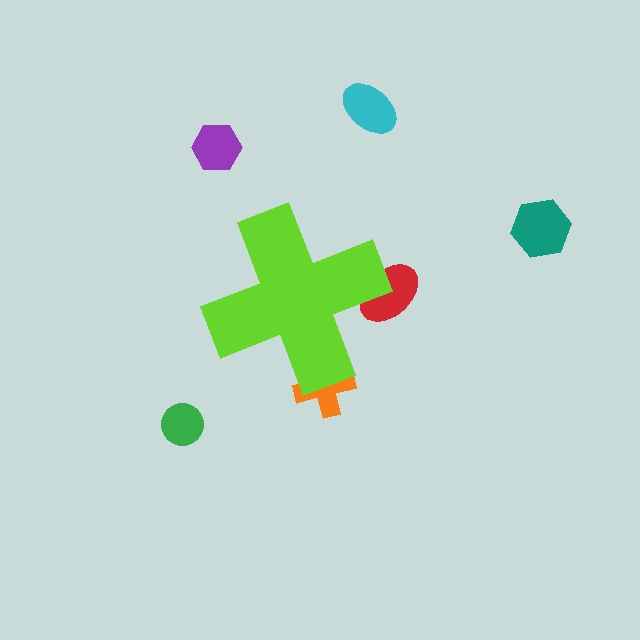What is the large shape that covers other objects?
A lime cross.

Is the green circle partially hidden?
No, the green circle is fully visible.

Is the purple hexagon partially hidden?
No, the purple hexagon is fully visible.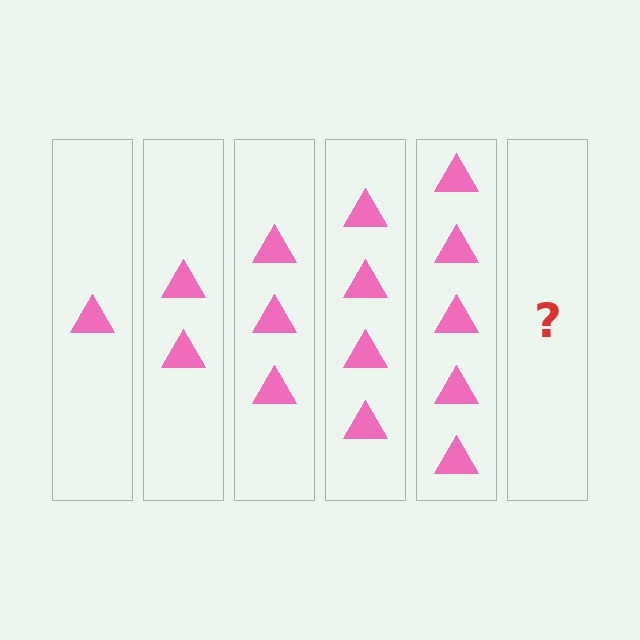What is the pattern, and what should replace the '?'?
The pattern is that each step adds one more triangle. The '?' should be 6 triangles.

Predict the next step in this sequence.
The next step is 6 triangles.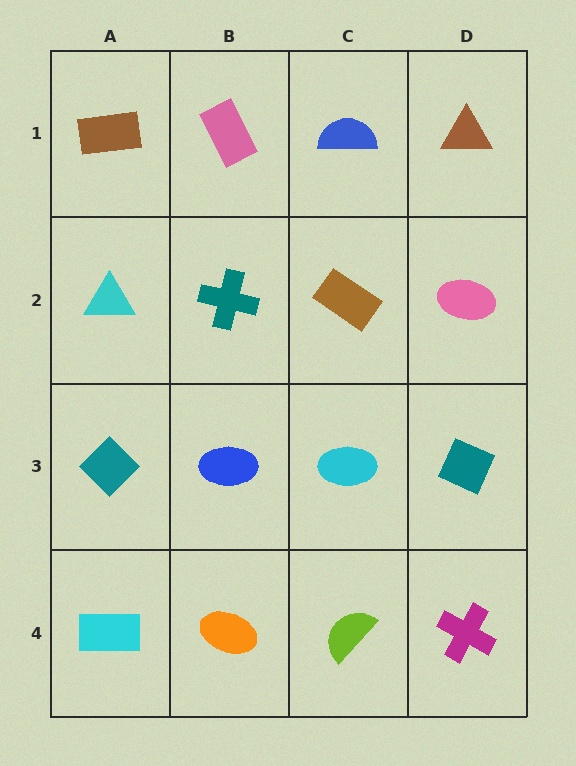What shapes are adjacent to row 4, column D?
A teal diamond (row 3, column D), a lime semicircle (row 4, column C).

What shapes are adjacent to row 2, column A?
A brown rectangle (row 1, column A), a teal diamond (row 3, column A), a teal cross (row 2, column B).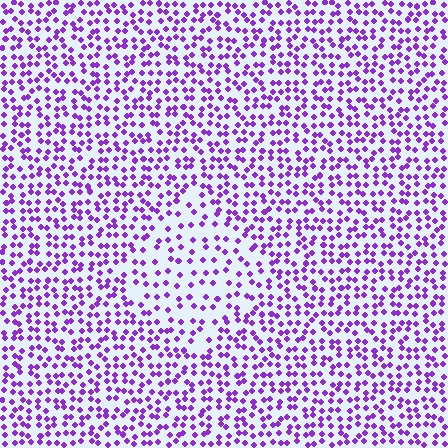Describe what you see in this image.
The image contains small purple elements arranged at two different densities. A diamond-shaped region is visible where the elements are less densely packed than the surrounding area.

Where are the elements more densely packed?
The elements are more densely packed outside the diamond boundary.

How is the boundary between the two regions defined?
The boundary is defined by a change in element density (approximately 1.8x ratio). All elements are the same color, size, and shape.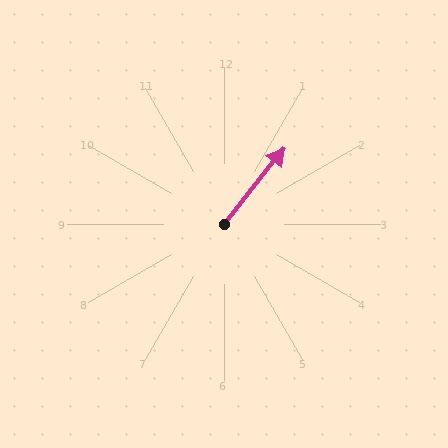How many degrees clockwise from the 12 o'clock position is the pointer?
Approximately 38 degrees.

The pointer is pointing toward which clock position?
Roughly 1 o'clock.